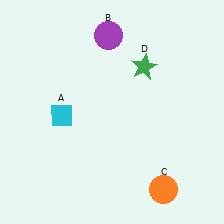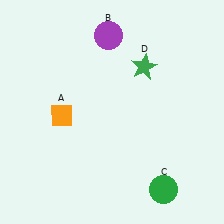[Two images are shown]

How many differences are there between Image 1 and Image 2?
There are 2 differences between the two images.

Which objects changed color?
A changed from cyan to orange. C changed from orange to green.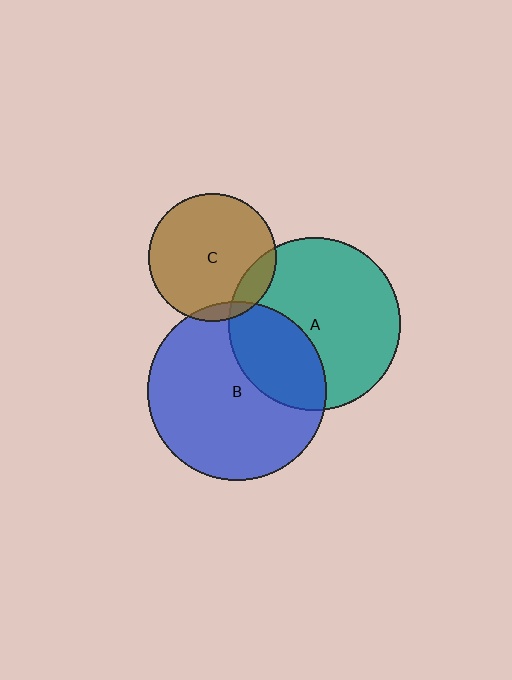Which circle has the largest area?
Circle B (blue).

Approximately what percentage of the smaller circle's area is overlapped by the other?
Approximately 5%.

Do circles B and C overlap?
Yes.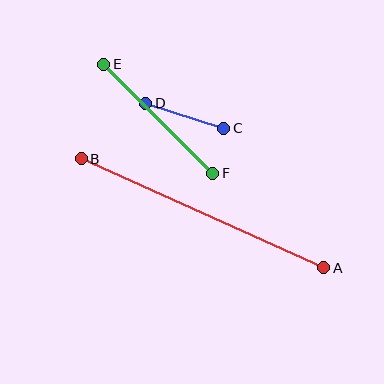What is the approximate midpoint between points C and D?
The midpoint is at approximately (185, 116) pixels.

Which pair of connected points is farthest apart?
Points A and B are farthest apart.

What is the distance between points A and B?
The distance is approximately 266 pixels.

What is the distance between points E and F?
The distance is approximately 154 pixels.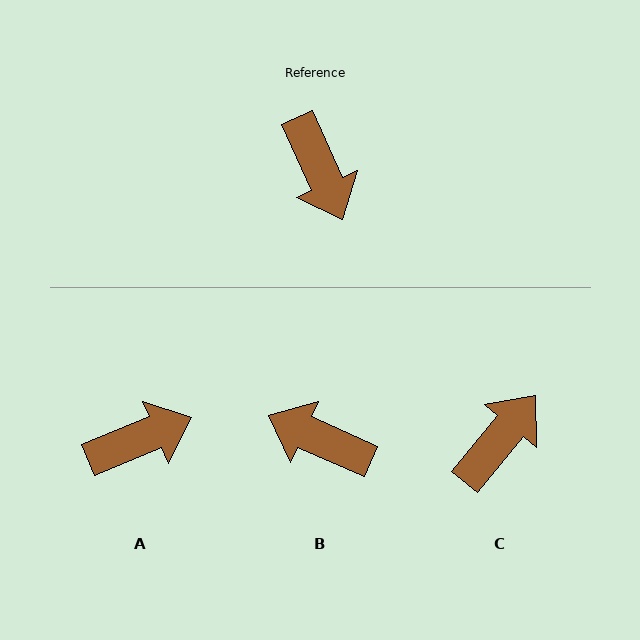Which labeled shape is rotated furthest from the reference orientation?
B, about 138 degrees away.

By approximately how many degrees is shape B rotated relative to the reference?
Approximately 138 degrees clockwise.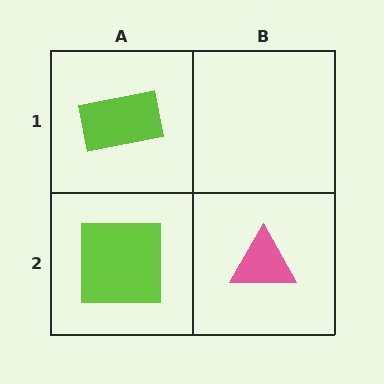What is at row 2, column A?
A lime square.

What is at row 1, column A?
A lime rectangle.